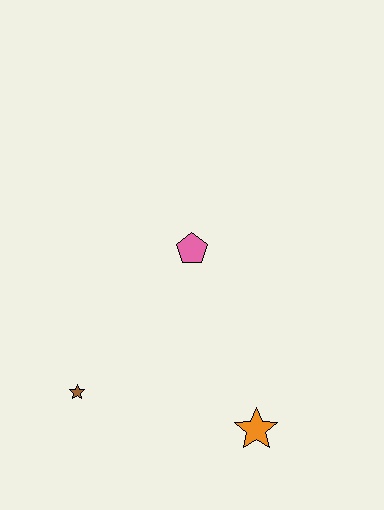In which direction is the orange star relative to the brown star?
The orange star is to the right of the brown star.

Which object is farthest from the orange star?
The pink pentagon is farthest from the orange star.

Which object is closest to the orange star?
The brown star is closest to the orange star.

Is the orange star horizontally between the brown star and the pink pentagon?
No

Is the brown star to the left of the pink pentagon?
Yes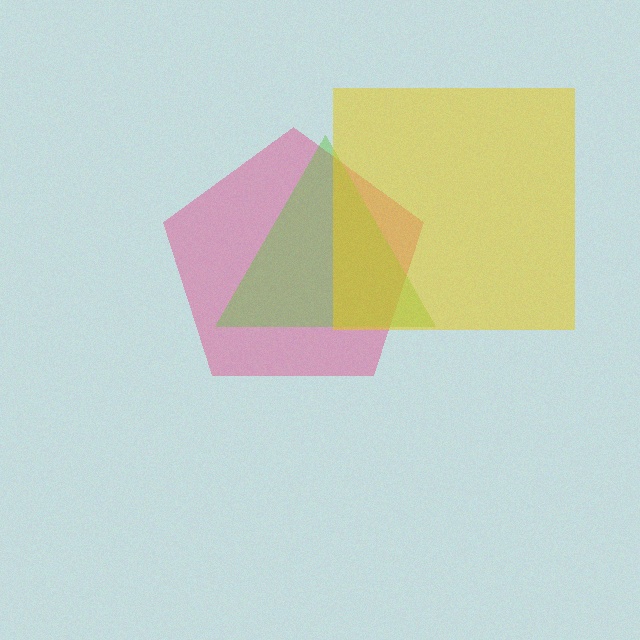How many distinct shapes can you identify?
There are 3 distinct shapes: a pink pentagon, a lime triangle, a yellow square.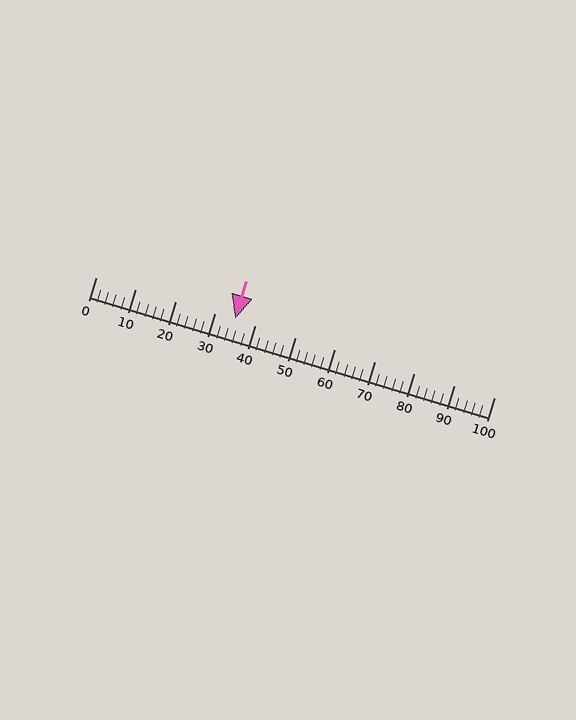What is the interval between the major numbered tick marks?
The major tick marks are spaced 10 units apart.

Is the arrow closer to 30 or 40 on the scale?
The arrow is closer to 40.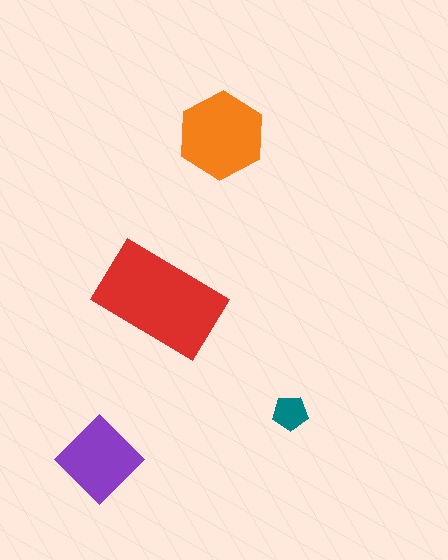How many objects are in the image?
There are 4 objects in the image.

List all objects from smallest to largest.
The teal pentagon, the purple diamond, the orange hexagon, the red rectangle.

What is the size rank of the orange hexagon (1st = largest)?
2nd.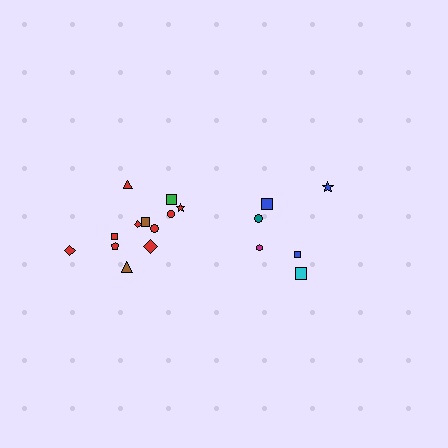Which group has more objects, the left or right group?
The left group.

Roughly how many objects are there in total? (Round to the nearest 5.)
Roughly 20 objects in total.